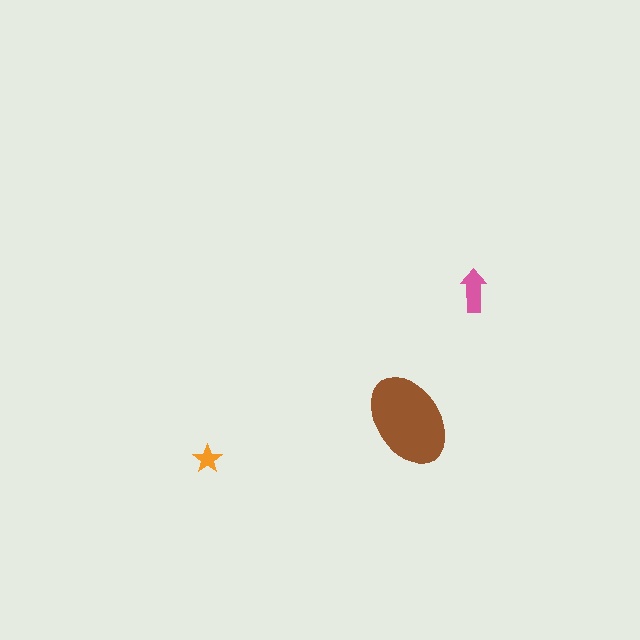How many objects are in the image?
There are 3 objects in the image.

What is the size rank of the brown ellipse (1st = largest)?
1st.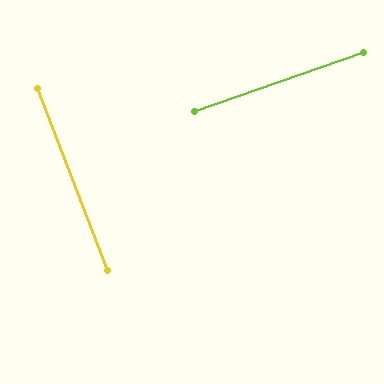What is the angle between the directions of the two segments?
Approximately 88 degrees.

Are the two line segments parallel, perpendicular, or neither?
Perpendicular — they meet at approximately 88°.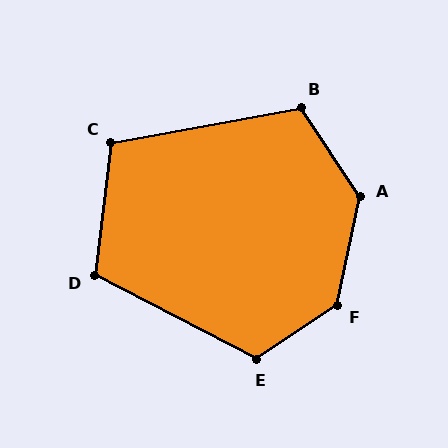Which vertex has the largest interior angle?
F, at approximately 136 degrees.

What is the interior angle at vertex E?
Approximately 119 degrees (obtuse).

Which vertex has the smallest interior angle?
C, at approximately 107 degrees.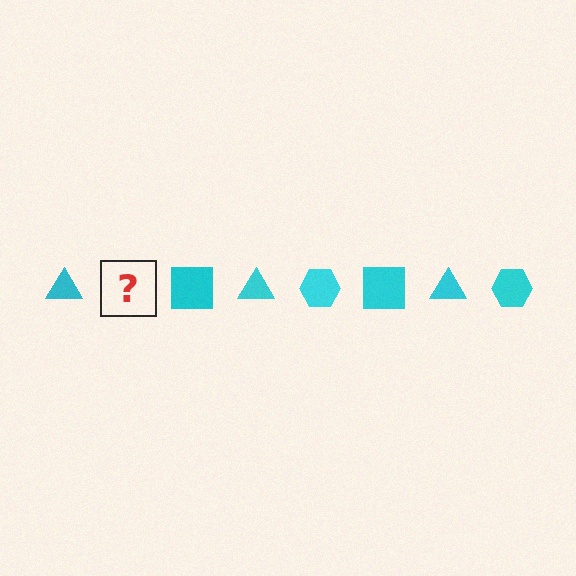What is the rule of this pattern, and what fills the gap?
The rule is that the pattern cycles through triangle, hexagon, square shapes in cyan. The gap should be filled with a cyan hexagon.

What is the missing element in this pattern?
The missing element is a cyan hexagon.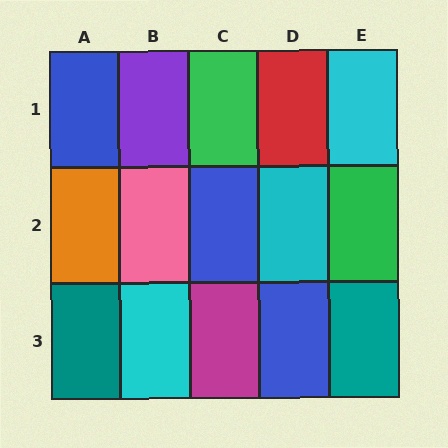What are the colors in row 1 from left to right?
Blue, purple, green, red, cyan.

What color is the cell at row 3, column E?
Teal.